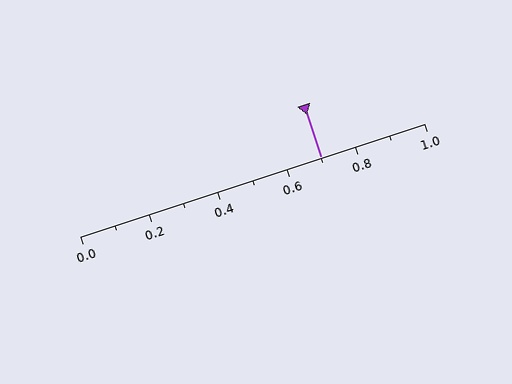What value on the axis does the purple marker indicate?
The marker indicates approximately 0.7.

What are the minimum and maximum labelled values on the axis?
The axis runs from 0.0 to 1.0.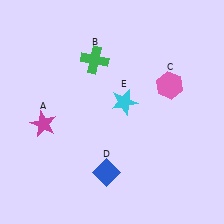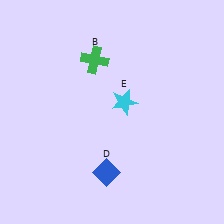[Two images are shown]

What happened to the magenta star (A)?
The magenta star (A) was removed in Image 2. It was in the bottom-left area of Image 1.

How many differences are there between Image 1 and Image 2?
There are 2 differences between the two images.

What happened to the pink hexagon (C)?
The pink hexagon (C) was removed in Image 2. It was in the top-right area of Image 1.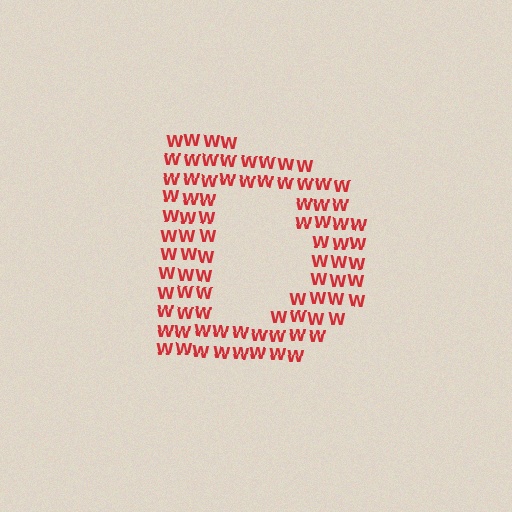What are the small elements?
The small elements are letter W's.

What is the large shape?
The large shape is the letter D.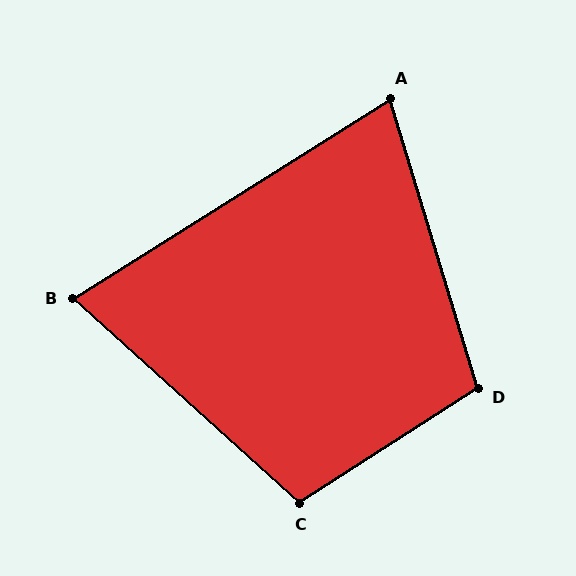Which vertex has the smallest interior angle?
B, at approximately 74 degrees.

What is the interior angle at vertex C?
Approximately 105 degrees (obtuse).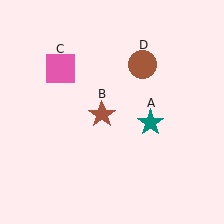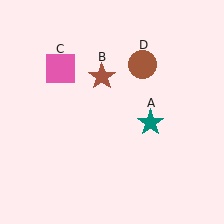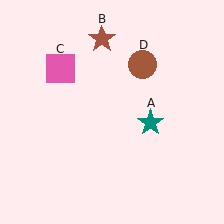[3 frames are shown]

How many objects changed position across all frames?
1 object changed position: brown star (object B).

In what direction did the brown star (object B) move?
The brown star (object B) moved up.